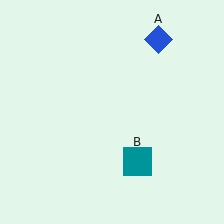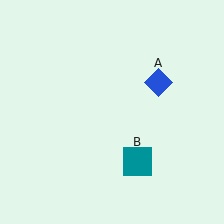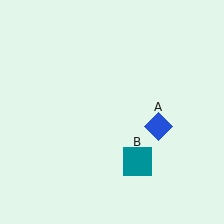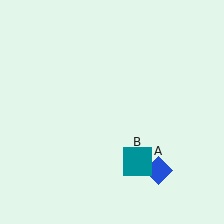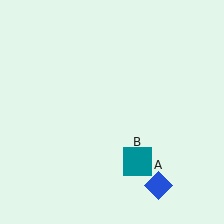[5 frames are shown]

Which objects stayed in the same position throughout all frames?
Teal square (object B) remained stationary.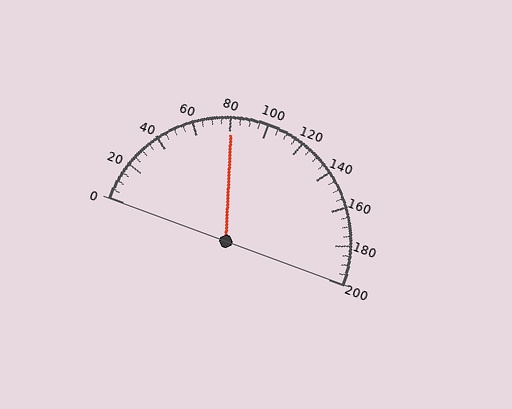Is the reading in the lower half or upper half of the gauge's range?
The reading is in the lower half of the range (0 to 200).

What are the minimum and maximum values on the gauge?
The gauge ranges from 0 to 200.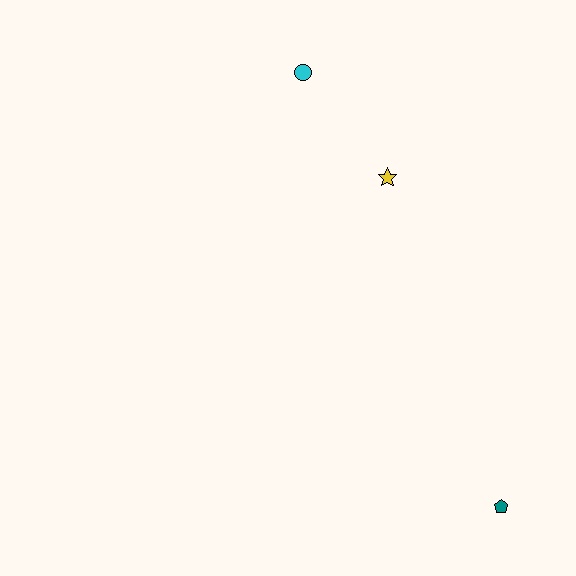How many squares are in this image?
There are no squares.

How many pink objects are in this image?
There are no pink objects.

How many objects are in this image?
There are 3 objects.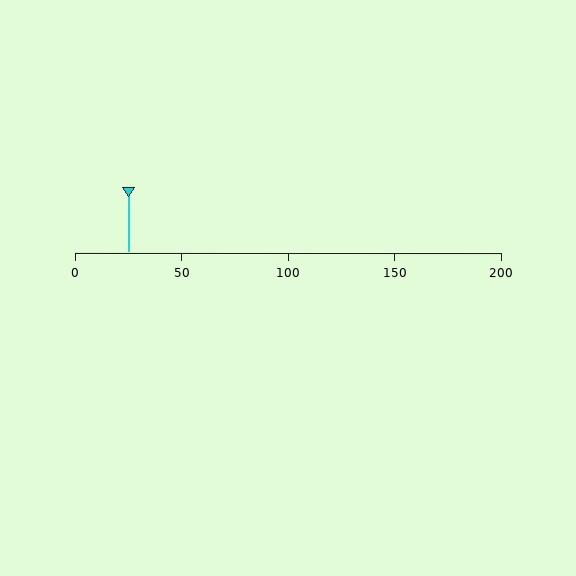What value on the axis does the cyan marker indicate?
The marker indicates approximately 25.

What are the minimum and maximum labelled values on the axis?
The axis runs from 0 to 200.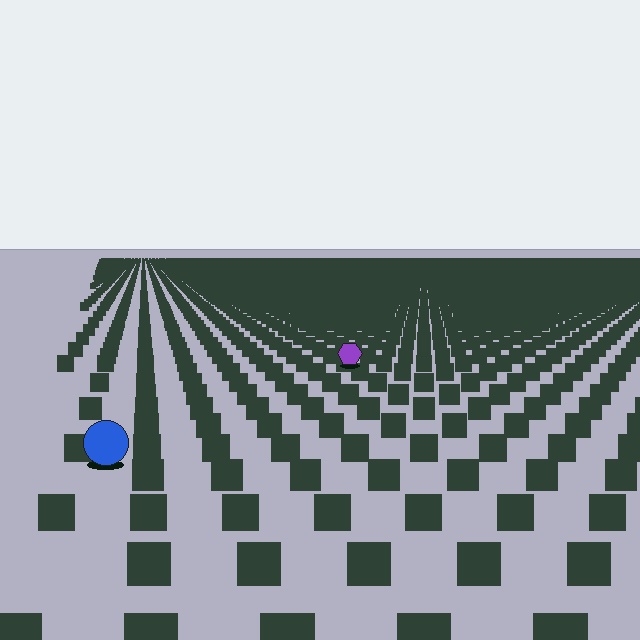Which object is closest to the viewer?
The blue circle is closest. The texture marks near it are larger and more spread out.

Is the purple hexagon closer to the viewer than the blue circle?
No. The blue circle is closer — you can tell from the texture gradient: the ground texture is coarser near it.